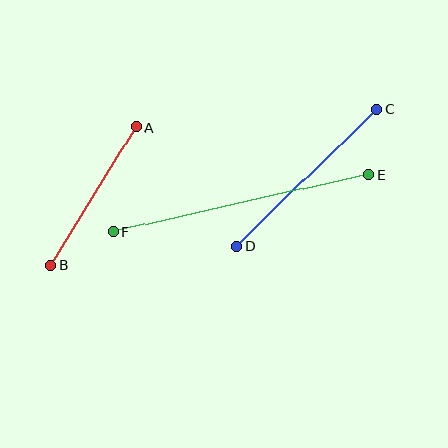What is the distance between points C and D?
The distance is approximately 196 pixels.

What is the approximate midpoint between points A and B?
The midpoint is at approximately (93, 196) pixels.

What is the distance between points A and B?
The distance is approximately 162 pixels.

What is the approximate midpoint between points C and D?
The midpoint is at approximately (307, 178) pixels.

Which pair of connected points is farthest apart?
Points E and F are farthest apart.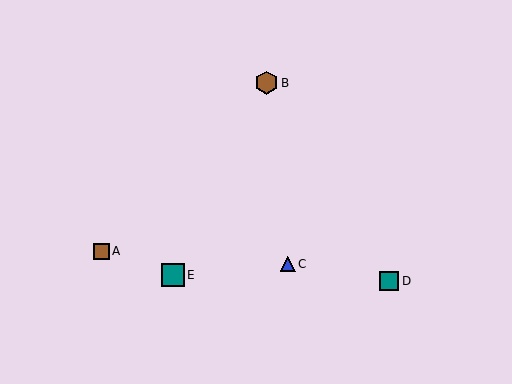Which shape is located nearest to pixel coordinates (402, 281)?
The teal square (labeled D) at (389, 281) is nearest to that location.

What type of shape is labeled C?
Shape C is a blue triangle.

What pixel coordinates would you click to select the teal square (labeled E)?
Click at (173, 275) to select the teal square E.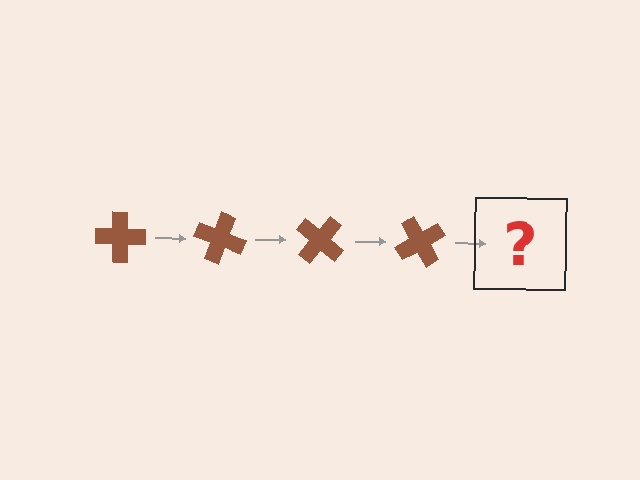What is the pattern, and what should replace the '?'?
The pattern is that the cross rotates 20 degrees each step. The '?' should be a brown cross rotated 80 degrees.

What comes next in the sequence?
The next element should be a brown cross rotated 80 degrees.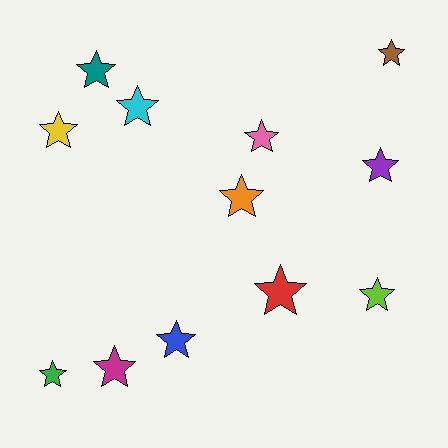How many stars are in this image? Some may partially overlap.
There are 12 stars.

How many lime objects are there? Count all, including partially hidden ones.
There is 1 lime object.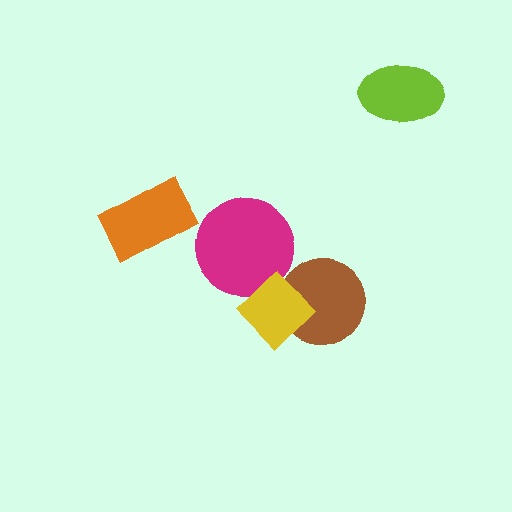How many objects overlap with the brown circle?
1 object overlaps with the brown circle.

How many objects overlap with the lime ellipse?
0 objects overlap with the lime ellipse.